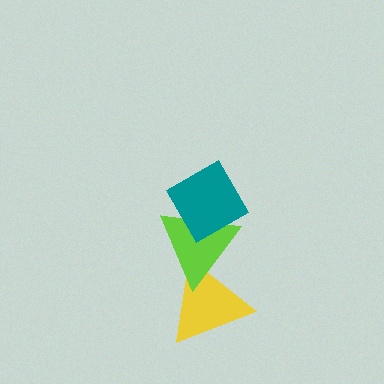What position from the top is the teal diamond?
The teal diamond is 1st from the top.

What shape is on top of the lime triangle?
The teal diamond is on top of the lime triangle.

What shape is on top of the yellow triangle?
The lime triangle is on top of the yellow triangle.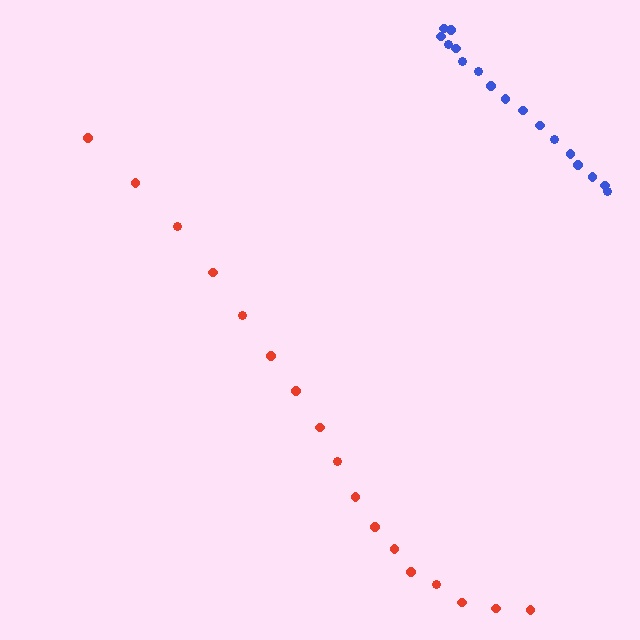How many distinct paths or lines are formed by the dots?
There are 2 distinct paths.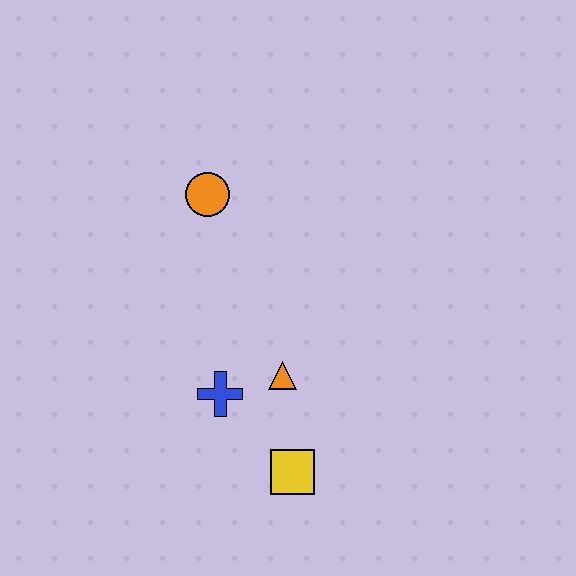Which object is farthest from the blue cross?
The orange circle is farthest from the blue cross.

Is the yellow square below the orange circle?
Yes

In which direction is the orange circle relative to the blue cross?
The orange circle is above the blue cross.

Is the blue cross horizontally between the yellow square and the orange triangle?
No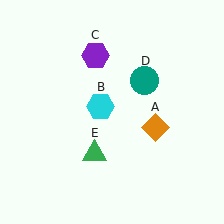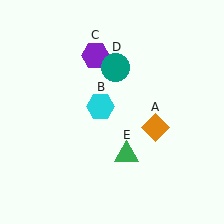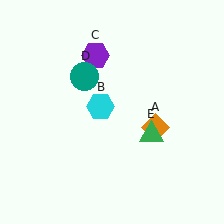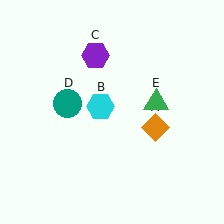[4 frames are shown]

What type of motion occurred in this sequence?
The teal circle (object D), green triangle (object E) rotated counterclockwise around the center of the scene.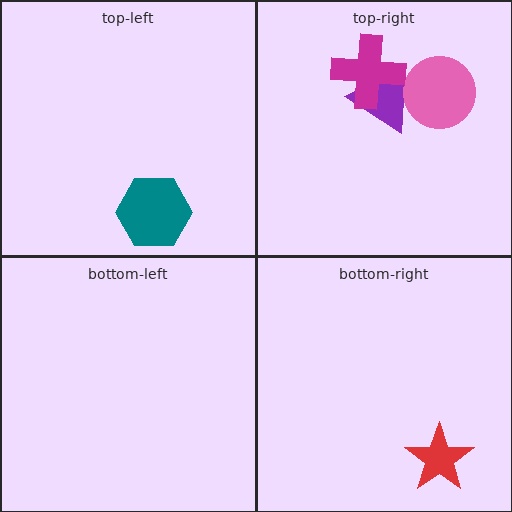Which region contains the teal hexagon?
The top-left region.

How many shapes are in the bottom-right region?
1.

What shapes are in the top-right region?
The purple triangle, the pink circle, the magenta cross.